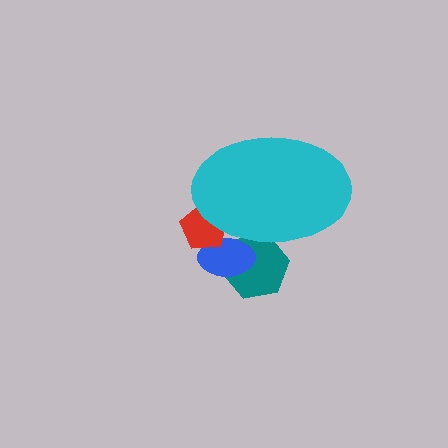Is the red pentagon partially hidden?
Yes, the red pentagon is partially hidden behind the cyan ellipse.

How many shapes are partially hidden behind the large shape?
3 shapes are partially hidden.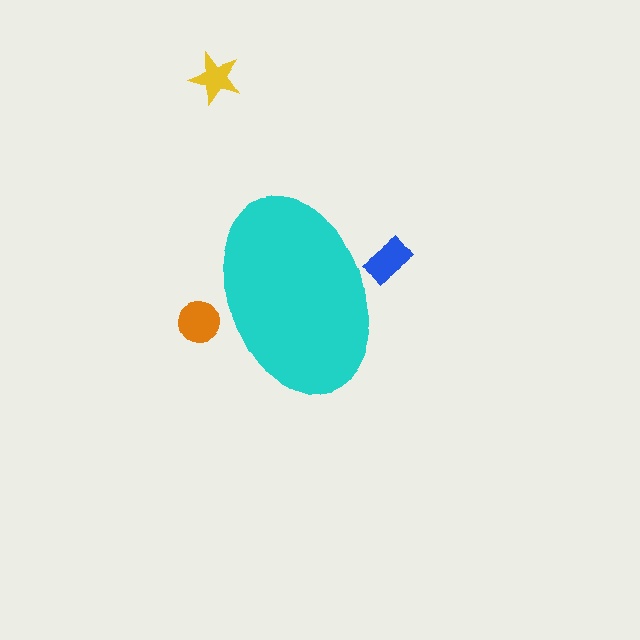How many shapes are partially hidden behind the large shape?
2 shapes are partially hidden.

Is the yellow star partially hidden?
No, the yellow star is fully visible.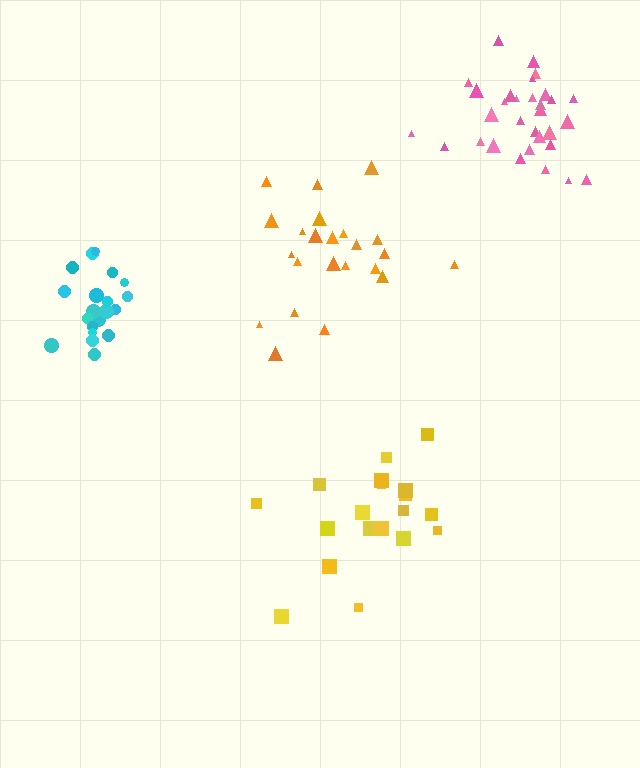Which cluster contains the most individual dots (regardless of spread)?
Pink (31).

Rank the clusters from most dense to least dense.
pink, cyan, orange, yellow.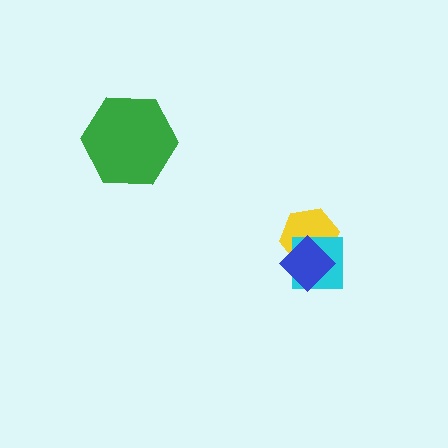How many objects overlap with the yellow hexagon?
2 objects overlap with the yellow hexagon.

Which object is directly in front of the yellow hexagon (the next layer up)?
The cyan square is directly in front of the yellow hexagon.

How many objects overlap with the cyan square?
2 objects overlap with the cyan square.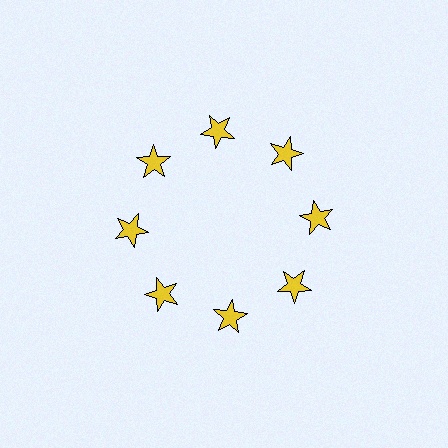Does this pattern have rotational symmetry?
Yes, this pattern has 8-fold rotational symmetry. It looks the same after rotating 45 degrees around the center.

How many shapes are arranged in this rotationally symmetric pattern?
There are 8 shapes, arranged in 8 groups of 1.